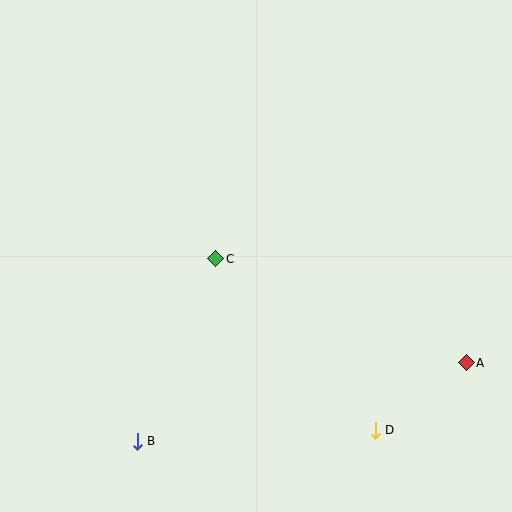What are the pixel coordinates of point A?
Point A is at (466, 363).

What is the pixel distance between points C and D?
The distance between C and D is 234 pixels.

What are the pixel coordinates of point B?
Point B is at (137, 441).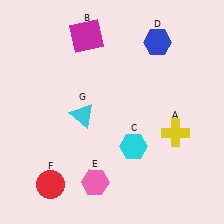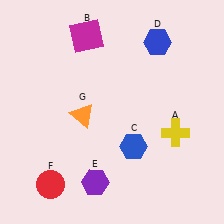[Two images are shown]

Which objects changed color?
C changed from cyan to blue. E changed from pink to purple. G changed from cyan to orange.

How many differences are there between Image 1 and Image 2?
There are 3 differences between the two images.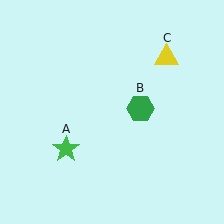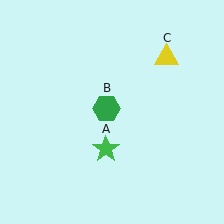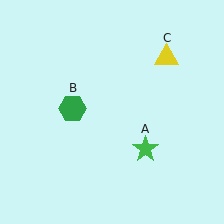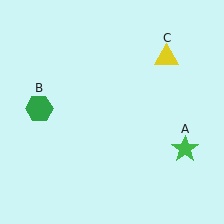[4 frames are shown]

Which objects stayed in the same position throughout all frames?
Yellow triangle (object C) remained stationary.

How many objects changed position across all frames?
2 objects changed position: green star (object A), green hexagon (object B).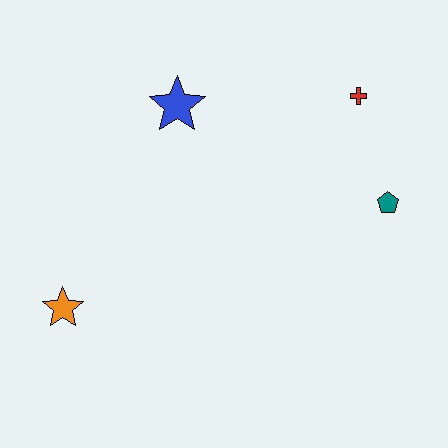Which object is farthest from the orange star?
The red cross is farthest from the orange star.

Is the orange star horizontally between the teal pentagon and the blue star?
No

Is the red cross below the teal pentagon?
No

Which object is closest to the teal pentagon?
The red cross is closest to the teal pentagon.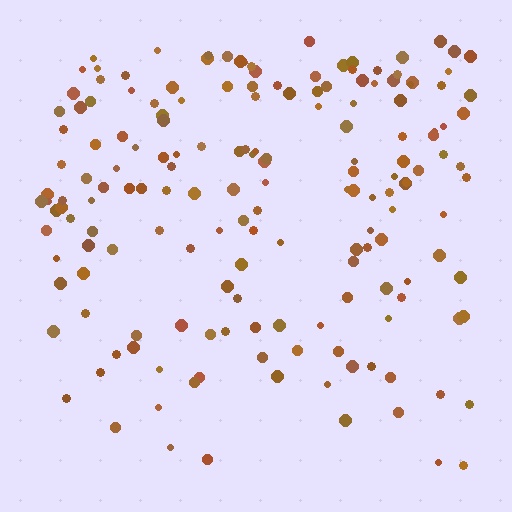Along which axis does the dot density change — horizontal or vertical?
Vertical.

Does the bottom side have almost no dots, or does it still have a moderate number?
Still a moderate number, just noticeably fewer than the top.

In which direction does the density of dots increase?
From bottom to top, with the top side densest.